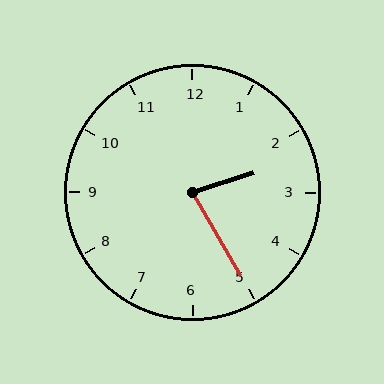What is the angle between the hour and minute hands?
Approximately 78 degrees.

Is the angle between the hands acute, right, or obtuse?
It is acute.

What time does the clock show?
2:25.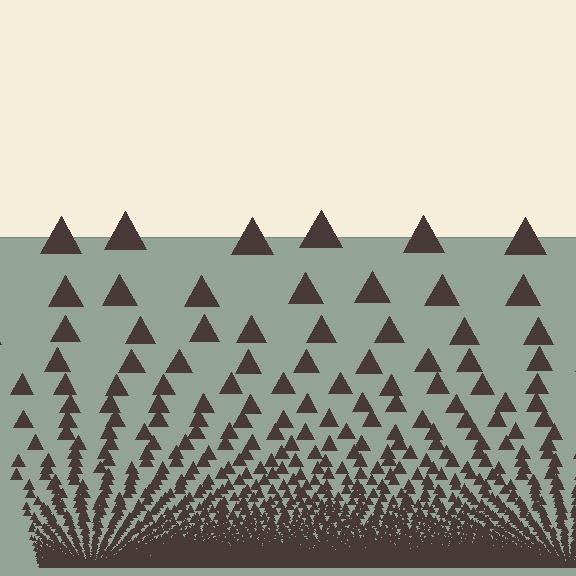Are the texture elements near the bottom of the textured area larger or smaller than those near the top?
Smaller. The gradient is inverted — elements near the bottom are smaller and denser.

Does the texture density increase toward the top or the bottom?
Density increases toward the bottom.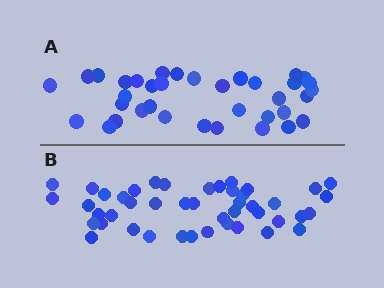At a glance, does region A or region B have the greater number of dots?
Region B (the bottom region) has more dots.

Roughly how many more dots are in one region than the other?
Region B has roughly 8 or so more dots than region A.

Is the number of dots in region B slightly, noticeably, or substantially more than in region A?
Region B has noticeably more, but not dramatically so. The ratio is roughly 1.2 to 1.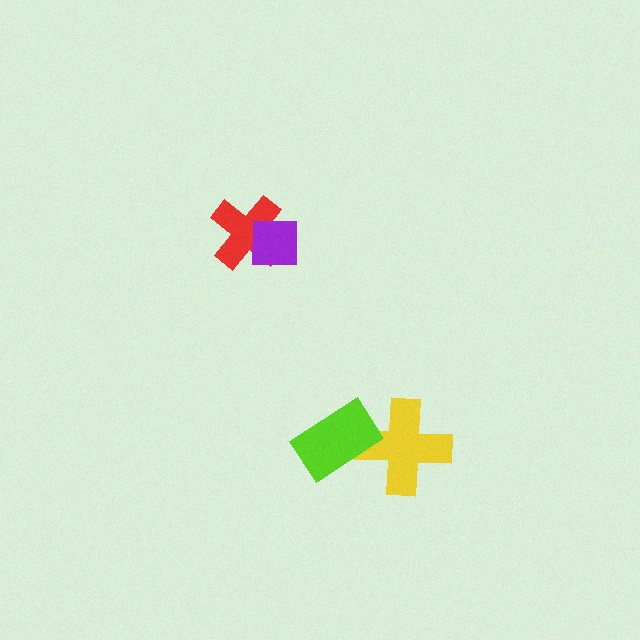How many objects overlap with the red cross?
1 object overlaps with the red cross.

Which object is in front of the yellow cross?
The lime rectangle is in front of the yellow cross.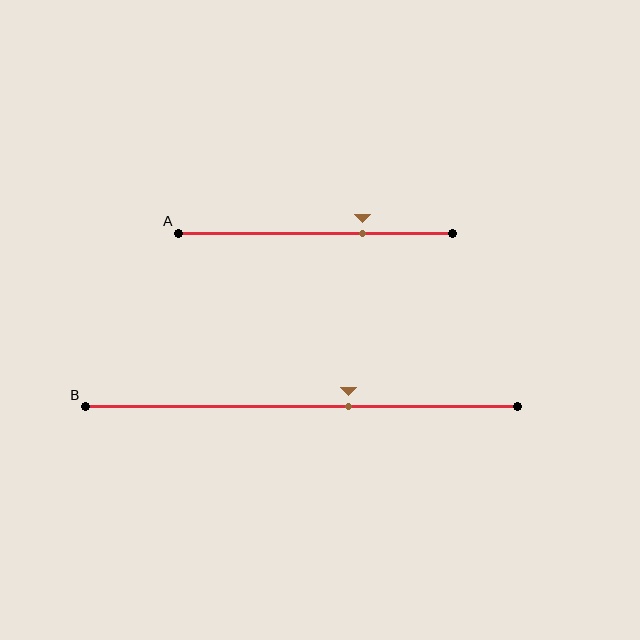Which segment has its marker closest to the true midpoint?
Segment B has its marker closest to the true midpoint.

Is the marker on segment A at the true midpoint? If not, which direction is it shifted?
No, the marker on segment A is shifted to the right by about 17% of the segment length.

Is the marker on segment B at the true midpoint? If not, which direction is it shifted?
No, the marker on segment B is shifted to the right by about 11% of the segment length.